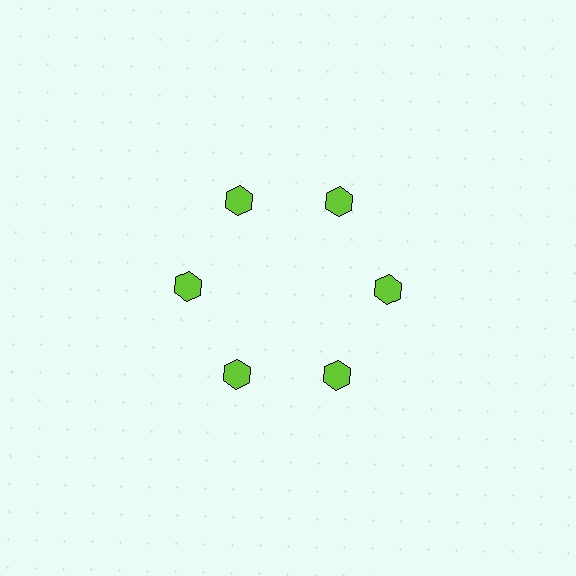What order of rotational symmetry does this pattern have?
This pattern has 6-fold rotational symmetry.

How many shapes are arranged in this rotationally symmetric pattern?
There are 6 shapes, arranged in 6 groups of 1.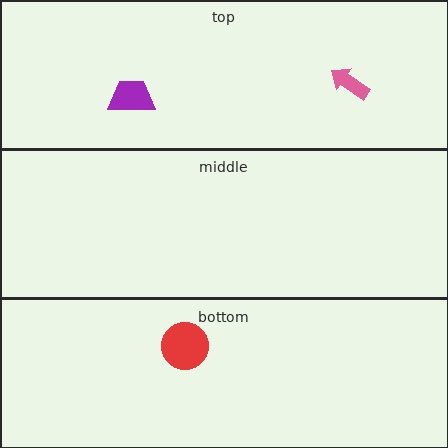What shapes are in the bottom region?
The red circle.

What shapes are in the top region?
The pink arrow, the purple trapezoid.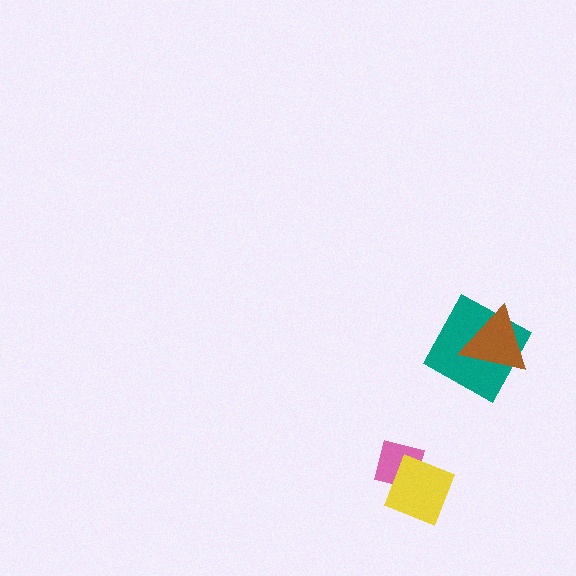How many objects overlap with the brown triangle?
1 object overlaps with the brown triangle.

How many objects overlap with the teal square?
1 object overlaps with the teal square.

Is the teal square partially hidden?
Yes, it is partially covered by another shape.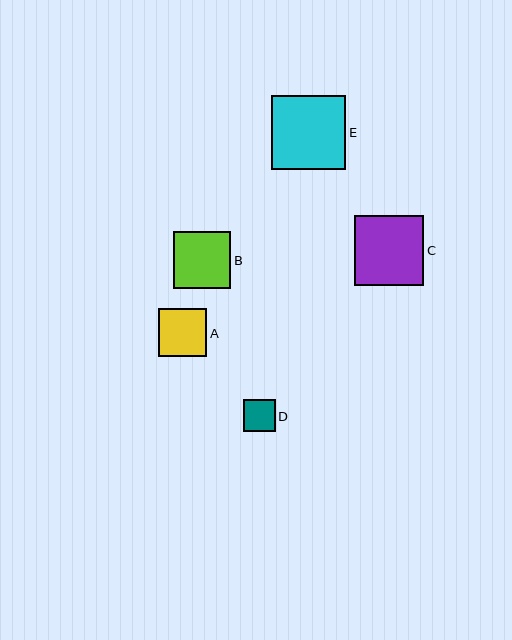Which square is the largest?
Square E is the largest with a size of approximately 75 pixels.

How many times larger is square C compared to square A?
Square C is approximately 1.5 times the size of square A.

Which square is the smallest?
Square D is the smallest with a size of approximately 32 pixels.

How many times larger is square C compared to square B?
Square C is approximately 1.2 times the size of square B.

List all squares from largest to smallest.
From largest to smallest: E, C, B, A, D.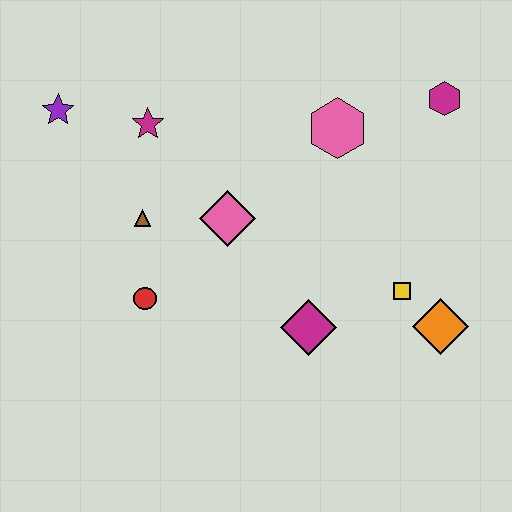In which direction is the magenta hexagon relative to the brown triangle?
The magenta hexagon is to the right of the brown triangle.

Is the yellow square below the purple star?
Yes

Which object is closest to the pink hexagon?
The magenta hexagon is closest to the pink hexagon.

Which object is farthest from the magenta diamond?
The purple star is farthest from the magenta diamond.